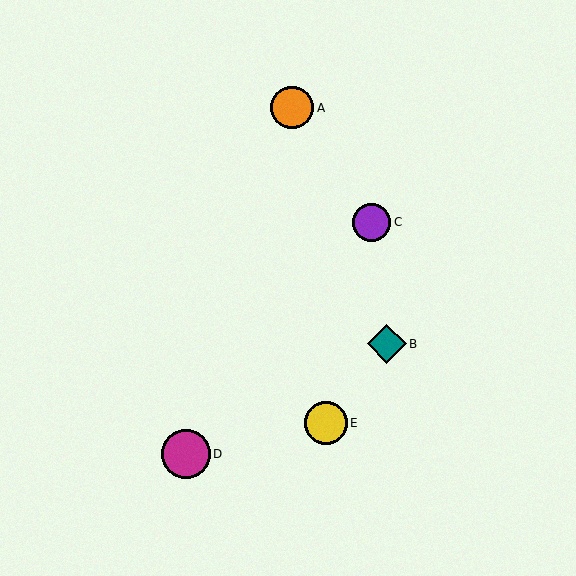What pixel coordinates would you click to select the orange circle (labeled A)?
Click at (292, 108) to select the orange circle A.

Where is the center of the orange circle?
The center of the orange circle is at (292, 108).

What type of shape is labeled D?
Shape D is a magenta circle.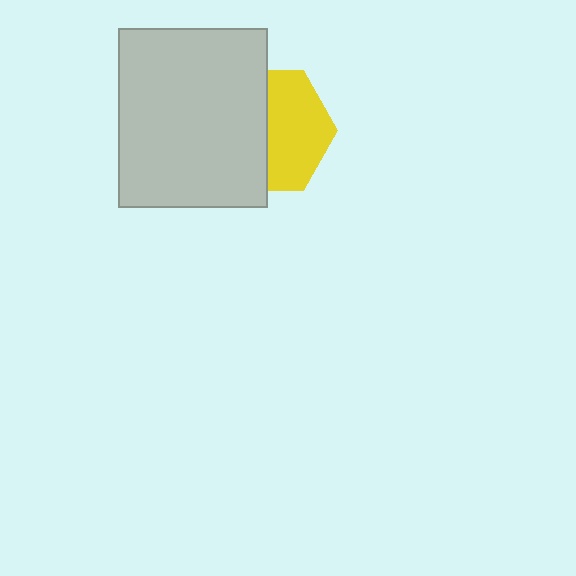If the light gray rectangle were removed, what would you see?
You would see the complete yellow hexagon.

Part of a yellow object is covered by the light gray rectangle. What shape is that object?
It is a hexagon.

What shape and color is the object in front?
The object in front is a light gray rectangle.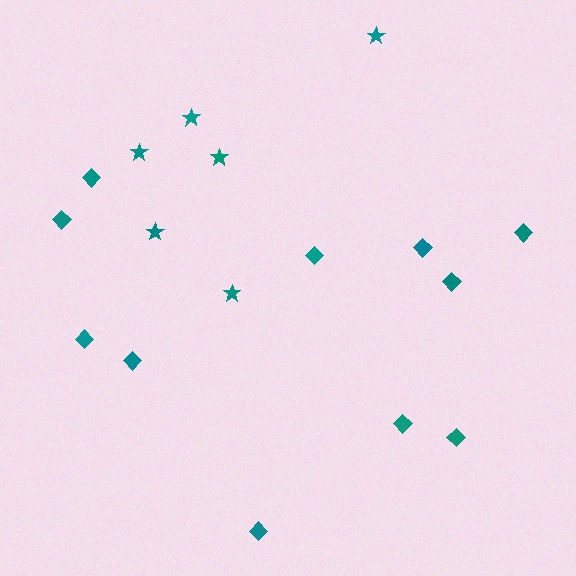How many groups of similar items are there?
There are 2 groups: one group of stars (6) and one group of diamonds (11).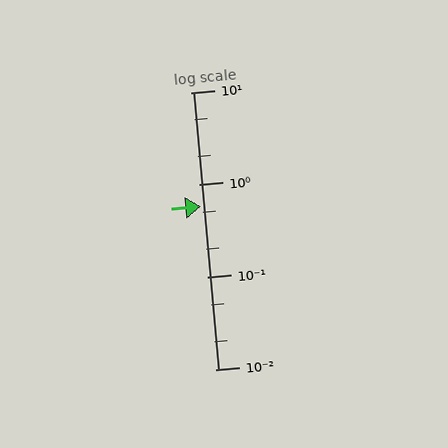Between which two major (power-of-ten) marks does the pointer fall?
The pointer is between 0.1 and 1.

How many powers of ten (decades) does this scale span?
The scale spans 3 decades, from 0.01 to 10.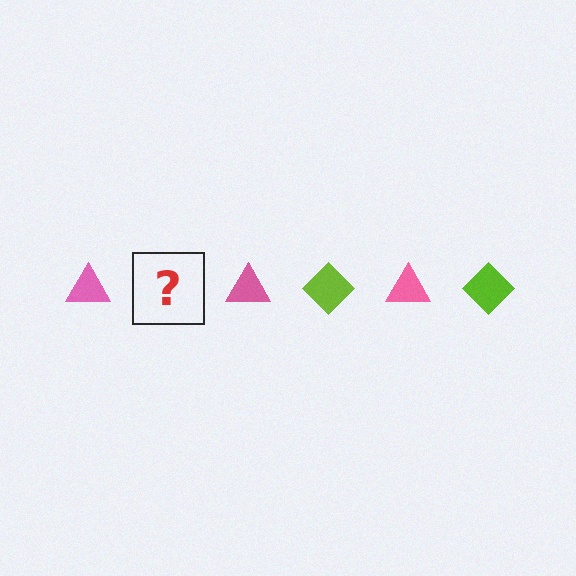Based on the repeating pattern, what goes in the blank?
The blank should be a lime diamond.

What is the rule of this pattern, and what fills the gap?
The rule is that the pattern alternates between pink triangle and lime diamond. The gap should be filled with a lime diamond.